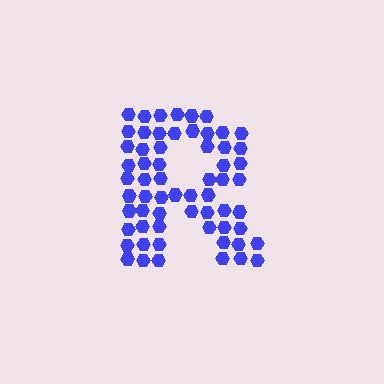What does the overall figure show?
The overall figure shows the letter R.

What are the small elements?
The small elements are hexagons.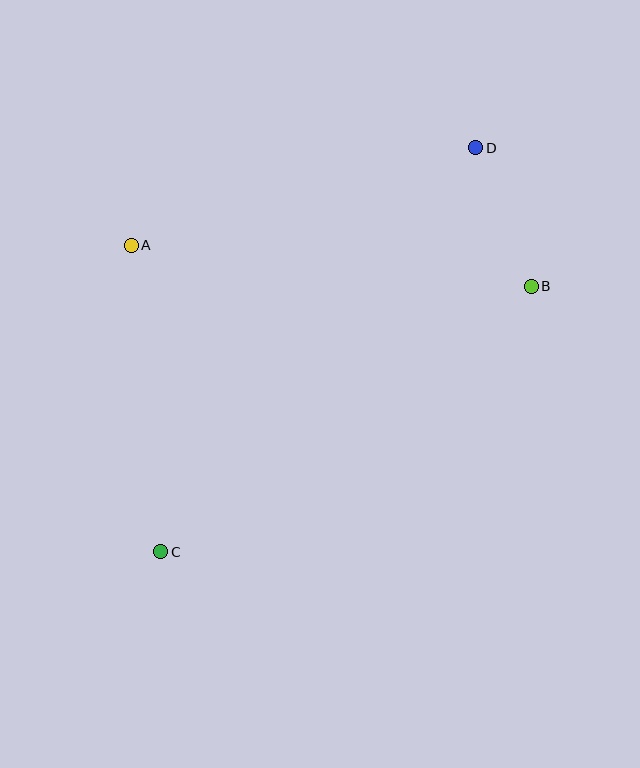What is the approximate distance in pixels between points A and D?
The distance between A and D is approximately 358 pixels.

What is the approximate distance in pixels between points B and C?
The distance between B and C is approximately 456 pixels.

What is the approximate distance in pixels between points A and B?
The distance between A and B is approximately 402 pixels.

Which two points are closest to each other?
Points B and D are closest to each other.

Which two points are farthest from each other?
Points C and D are farthest from each other.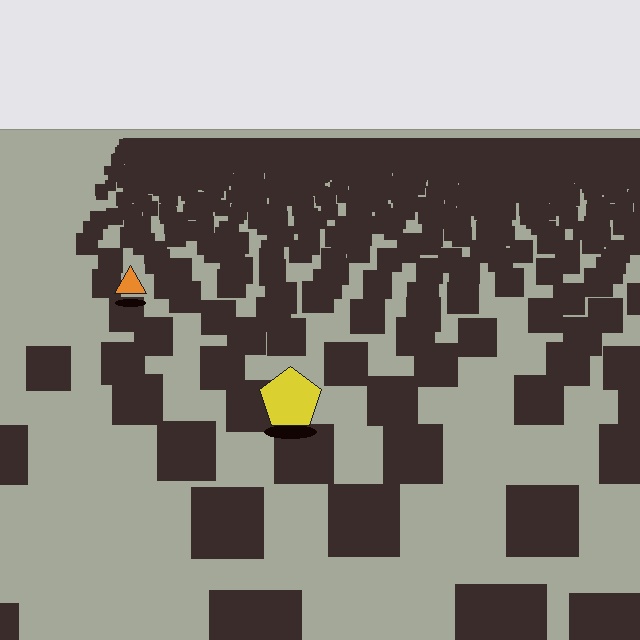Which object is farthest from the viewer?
The orange triangle is farthest from the viewer. It appears smaller and the ground texture around it is denser.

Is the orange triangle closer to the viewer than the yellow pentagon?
No. The yellow pentagon is closer — you can tell from the texture gradient: the ground texture is coarser near it.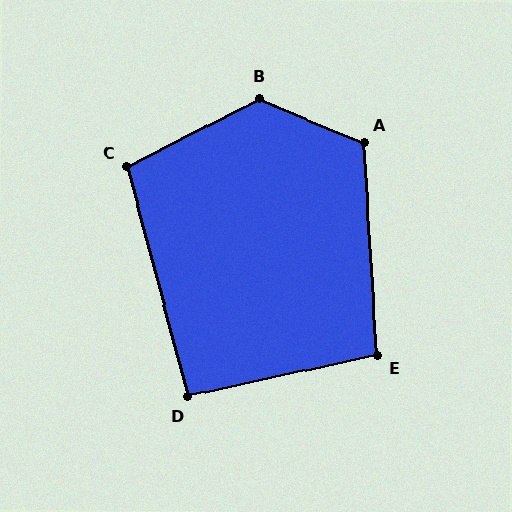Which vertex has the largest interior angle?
B, at approximately 131 degrees.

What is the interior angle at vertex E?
Approximately 99 degrees (obtuse).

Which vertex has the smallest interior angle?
D, at approximately 92 degrees.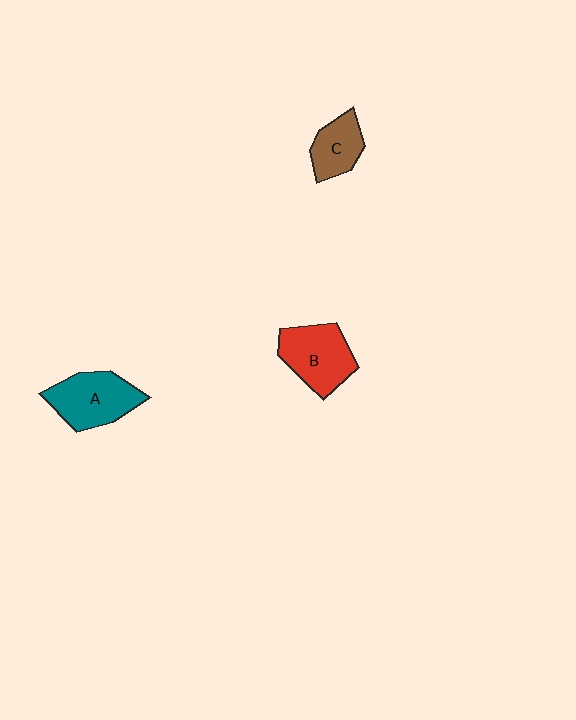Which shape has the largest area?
Shape A (teal).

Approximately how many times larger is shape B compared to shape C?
Approximately 1.6 times.